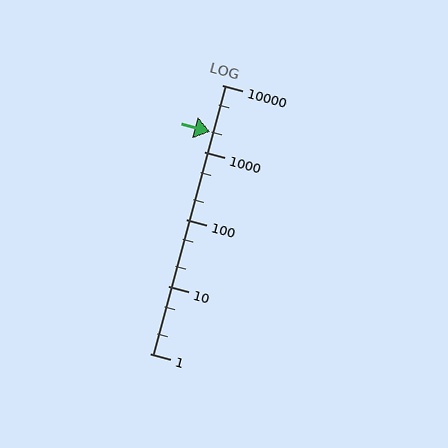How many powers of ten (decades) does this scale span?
The scale spans 4 decades, from 1 to 10000.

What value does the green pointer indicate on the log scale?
The pointer indicates approximately 2000.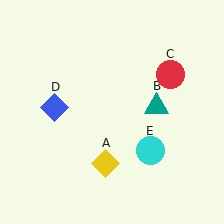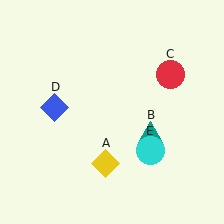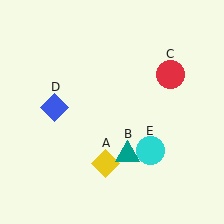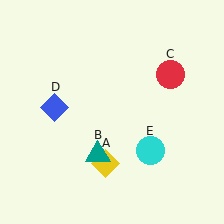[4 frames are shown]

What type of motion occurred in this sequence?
The teal triangle (object B) rotated clockwise around the center of the scene.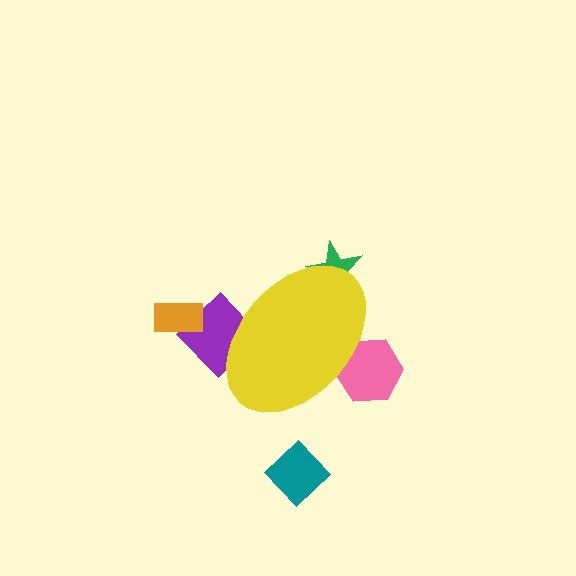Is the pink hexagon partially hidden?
Yes, the pink hexagon is partially hidden behind the yellow ellipse.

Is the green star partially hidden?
Yes, the green star is partially hidden behind the yellow ellipse.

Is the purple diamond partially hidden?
Yes, the purple diamond is partially hidden behind the yellow ellipse.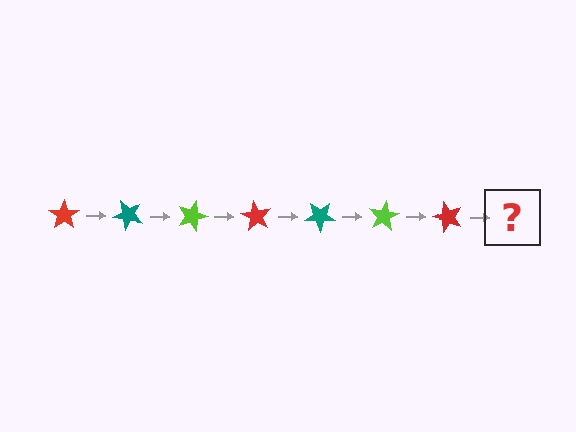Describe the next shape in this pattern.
It should be a teal star, rotated 315 degrees from the start.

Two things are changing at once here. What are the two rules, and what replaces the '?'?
The two rules are that it rotates 45 degrees each step and the color cycles through red, teal, and lime. The '?' should be a teal star, rotated 315 degrees from the start.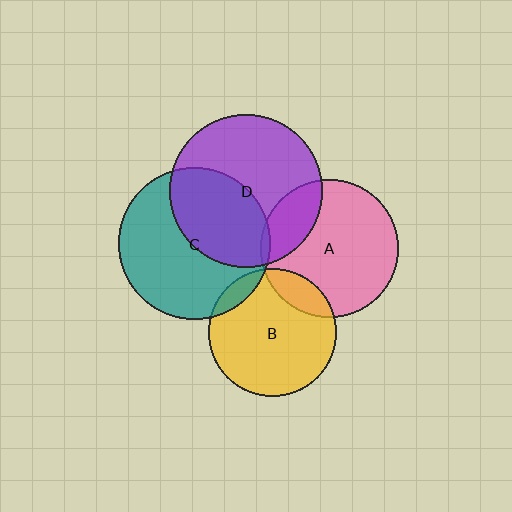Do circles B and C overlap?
Yes.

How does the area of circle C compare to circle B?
Approximately 1.4 times.